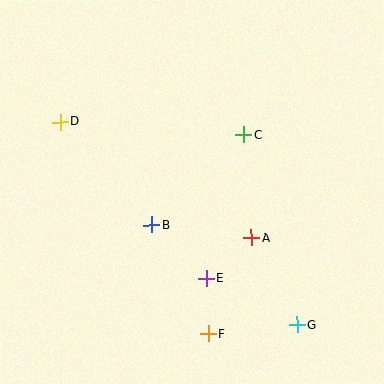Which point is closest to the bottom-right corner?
Point G is closest to the bottom-right corner.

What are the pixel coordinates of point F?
Point F is at (208, 334).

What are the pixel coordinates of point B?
Point B is at (152, 225).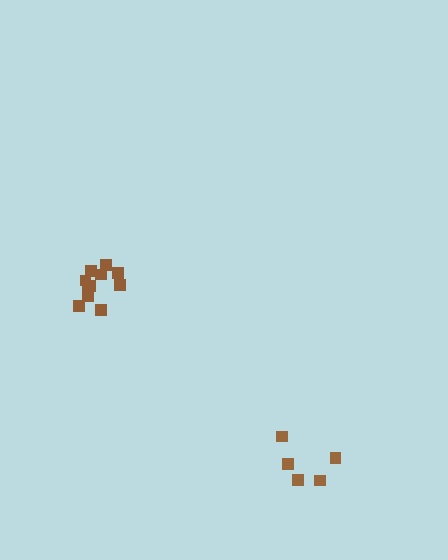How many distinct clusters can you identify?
There are 2 distinct clusters.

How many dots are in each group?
Group 1: 11 dots, Group 2: 5 dots (16 total).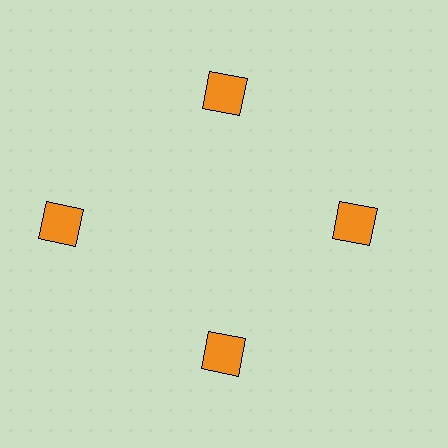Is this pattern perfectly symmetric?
No. The 4 orange squares are arranged in a ring, but one element near the 9 o'clock position is pushed outward from the center, breaking the 4-fold rotational symmetry.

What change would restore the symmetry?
The symmetry would be restored by moving it inward, back onto the ring so that all 4 squares sit at equal angles and equal distance from the center.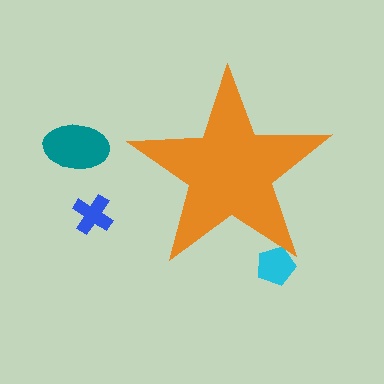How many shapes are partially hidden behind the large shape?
1 shape is partially hidden.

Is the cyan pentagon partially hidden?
Yes, the cyan pentagon is partially hidden behind the orange star.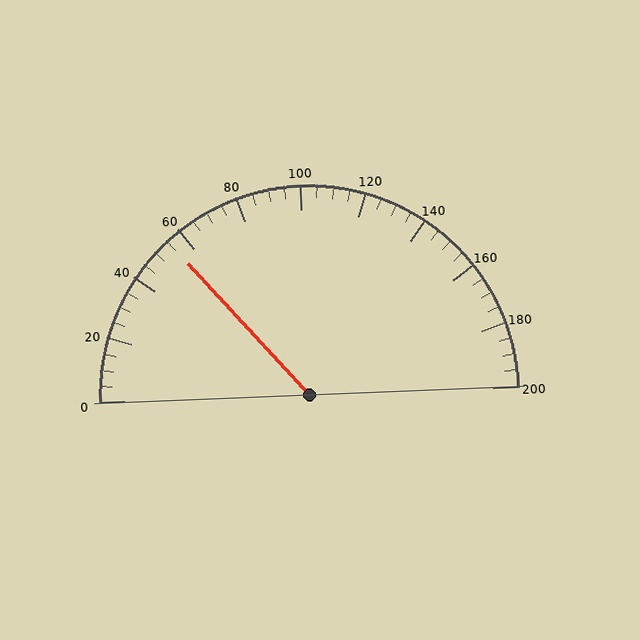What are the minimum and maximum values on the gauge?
The gauge ranges from 0 to 200.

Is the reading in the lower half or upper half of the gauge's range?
The reading is in the lower half of the range (0 to 200).